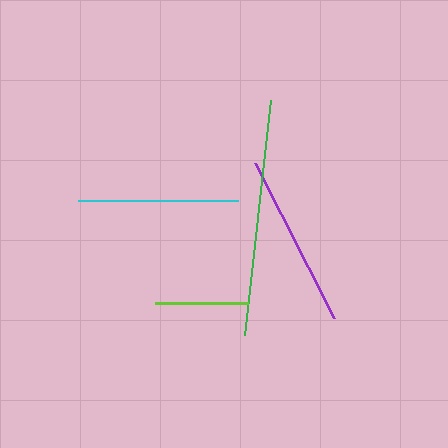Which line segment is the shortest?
The lime line is the shortest at approximately 93 pixels.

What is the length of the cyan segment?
The cyan segment is approximately 160 pixels long.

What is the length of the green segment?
The green segment is approximately 236 pixels long.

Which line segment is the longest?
The green line is the longest at approximately 236 pixels.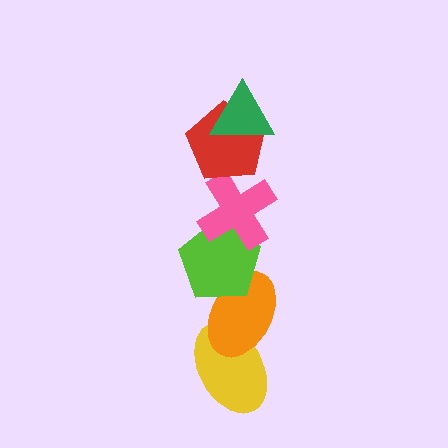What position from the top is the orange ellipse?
The orange ellipse is 5th from the top.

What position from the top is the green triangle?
The green triangle is 1st from the top.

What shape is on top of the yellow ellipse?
The orange ellipse is on top of the yellow ellipse.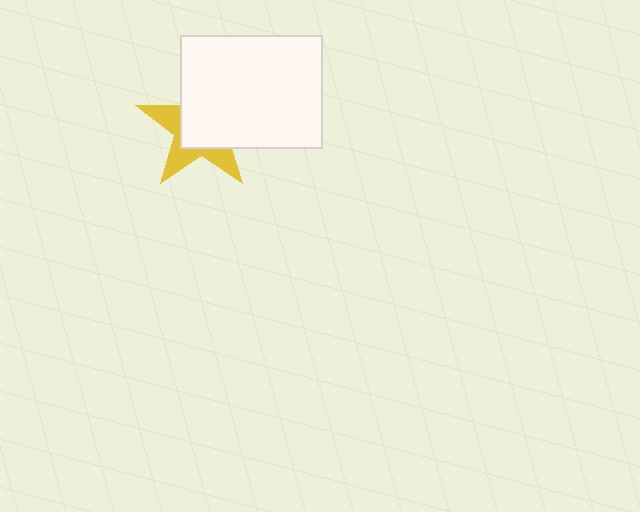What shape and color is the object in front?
The object in front is a white rectangle.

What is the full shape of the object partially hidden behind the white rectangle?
The partially hidden object is a yellow star.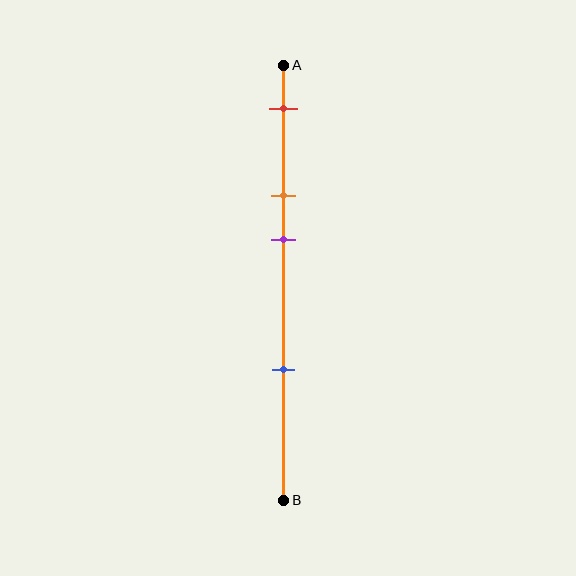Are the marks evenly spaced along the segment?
No, the marks are not evenly spaced.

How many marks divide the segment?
There are 4 marks dividing the segment.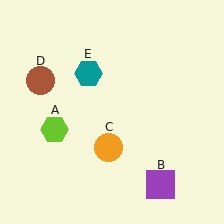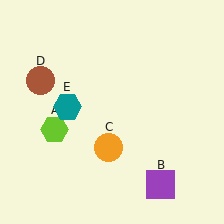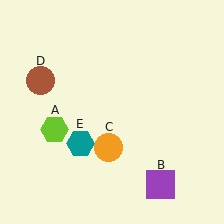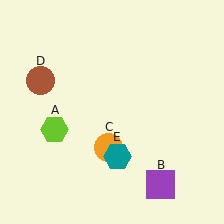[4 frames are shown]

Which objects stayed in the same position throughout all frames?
Lime hexagon (object A) and purple square (object B) and orange circle (object C) and brown circle (object D) remained stationary.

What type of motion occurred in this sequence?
The teal hexagon (object E) rotated counterclockwise around the center of the scene.